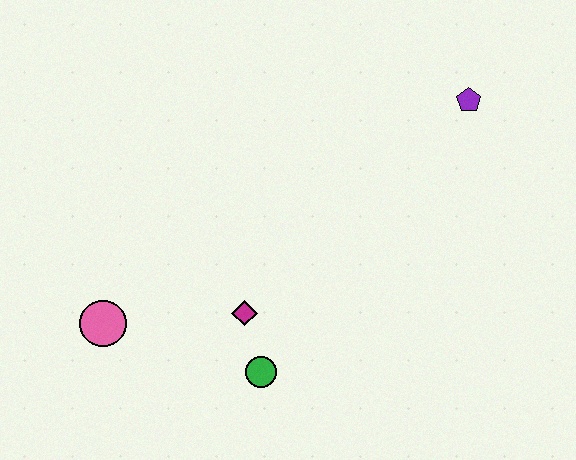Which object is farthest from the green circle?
The purple pentagon is farthest from the green circle.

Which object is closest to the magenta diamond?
The green circle is closest to the magenta diamond.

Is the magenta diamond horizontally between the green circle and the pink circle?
Yes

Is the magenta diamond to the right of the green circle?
No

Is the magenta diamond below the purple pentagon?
Yes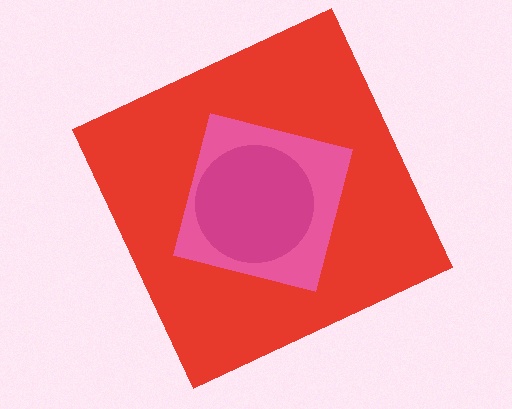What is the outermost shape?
The red square.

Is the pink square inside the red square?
Yes.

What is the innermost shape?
The magenta circle.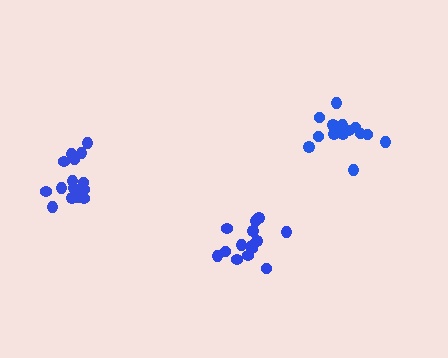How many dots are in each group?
Group 1: 16 dots, Group 2: 14 dots, Group 3: 15 dots (45 total).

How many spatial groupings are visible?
There are 3 spatial groupings.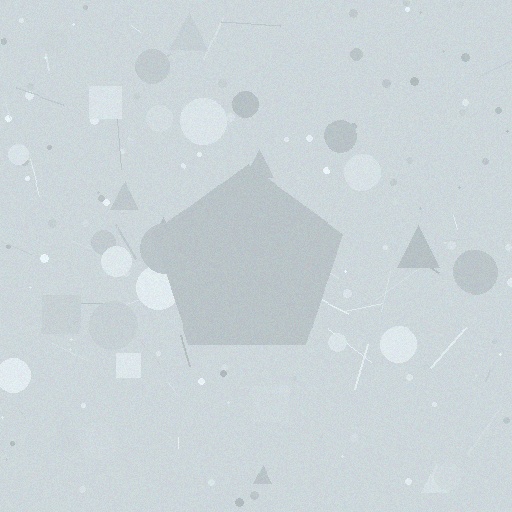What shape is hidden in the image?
A pentagon is hidden in the image.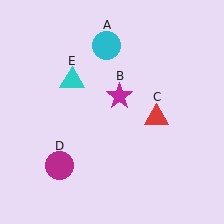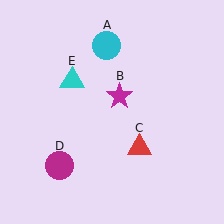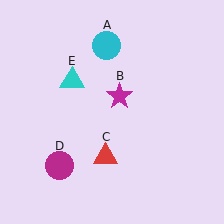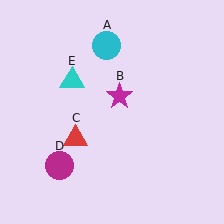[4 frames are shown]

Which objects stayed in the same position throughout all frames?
Cyan circle (object A) and magenta star (object B) and magenta circle (object D) and cyan triangle (object E) remained stationary.